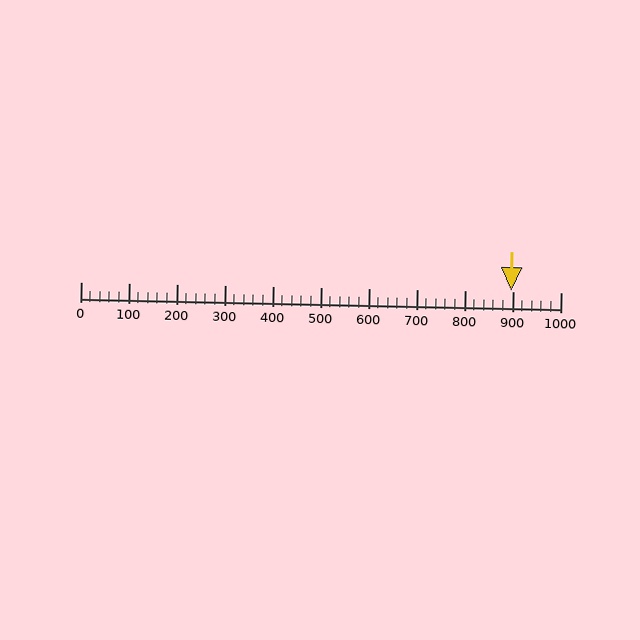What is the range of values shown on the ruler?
The ruler shows values from 0 to 1000.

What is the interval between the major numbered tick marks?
The major tick marks are spaced 100 units apart.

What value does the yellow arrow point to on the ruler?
The yellow arrow points to approximately 897.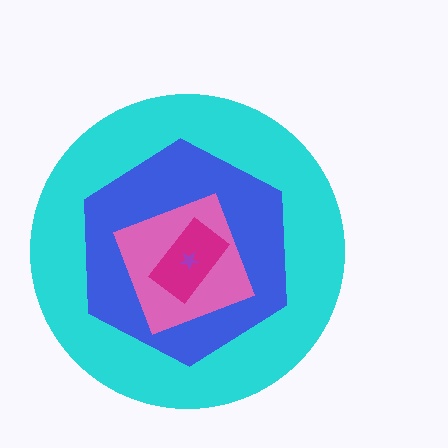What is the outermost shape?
The cyan circle.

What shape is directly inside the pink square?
The magenta rectangle.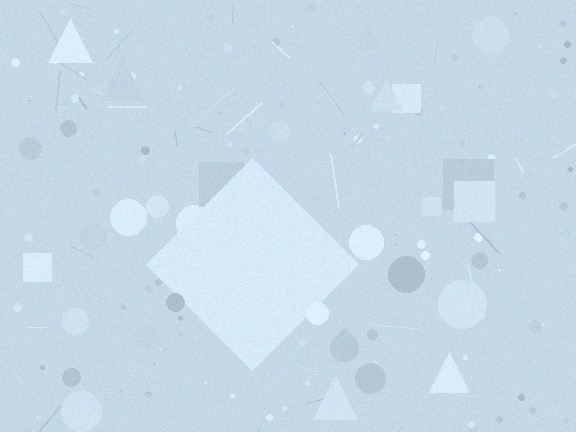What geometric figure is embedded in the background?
A diamond is embedded in the background.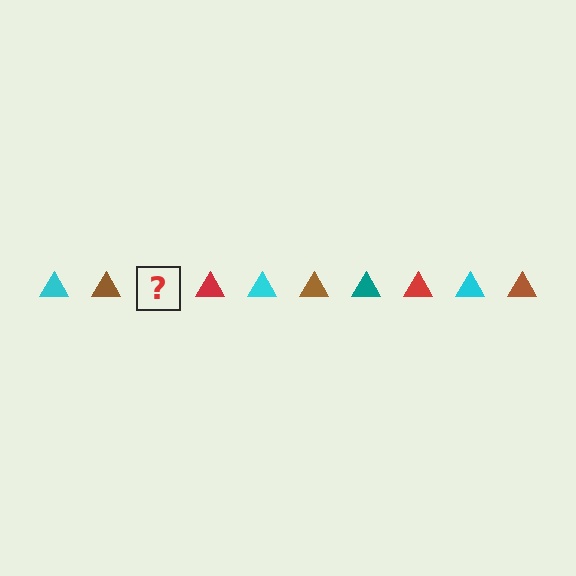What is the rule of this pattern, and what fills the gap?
The rule is that the pattern cycles through cyan, brown, teal, red triangles. The gap should be filled with a teal triangle.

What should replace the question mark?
The question mark should be replaced with a teal triangle.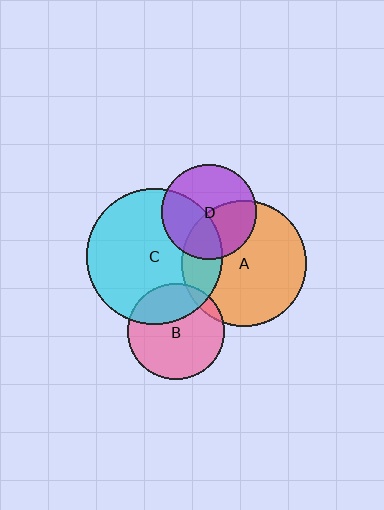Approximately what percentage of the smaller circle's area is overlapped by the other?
Approximately 40%.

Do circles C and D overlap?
Yes.